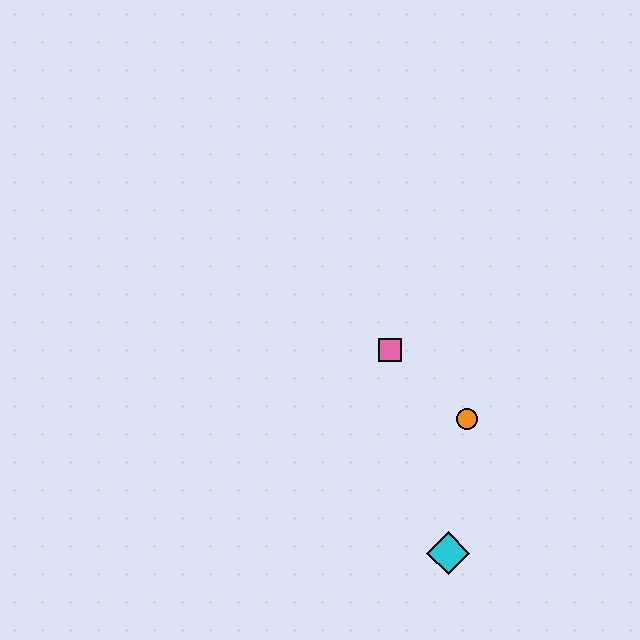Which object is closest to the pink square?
The orange circle is closest to the pink square.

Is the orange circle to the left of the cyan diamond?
No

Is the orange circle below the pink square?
Yes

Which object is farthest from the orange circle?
The cyan diamond is farthest from the orange circle.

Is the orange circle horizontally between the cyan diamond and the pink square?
No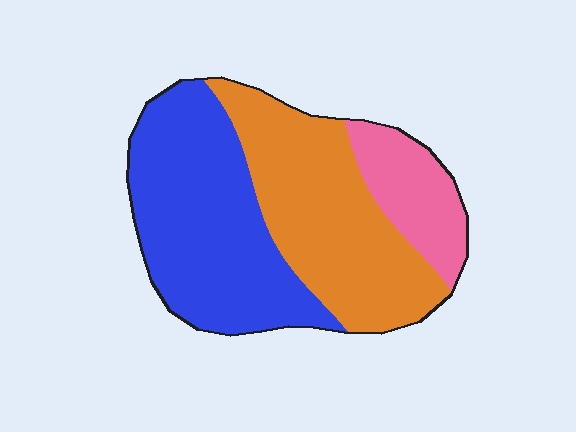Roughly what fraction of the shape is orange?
Orange covers around 40% of the shape.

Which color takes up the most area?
Blue, at roughly 45%.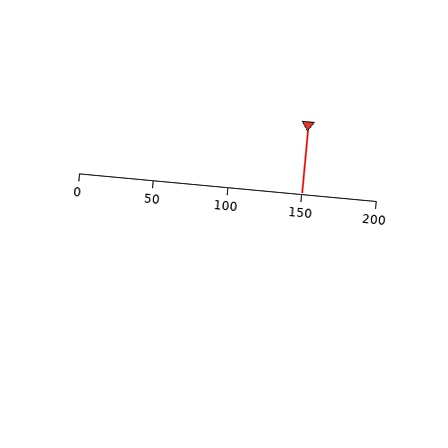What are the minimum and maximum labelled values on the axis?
The axis runs from 0 to 200.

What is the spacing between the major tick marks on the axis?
The major ticks are spaced 50 apart.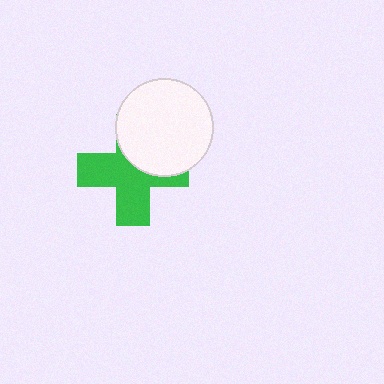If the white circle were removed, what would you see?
You would see the complete green cross.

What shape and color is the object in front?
The object in front is a white circle.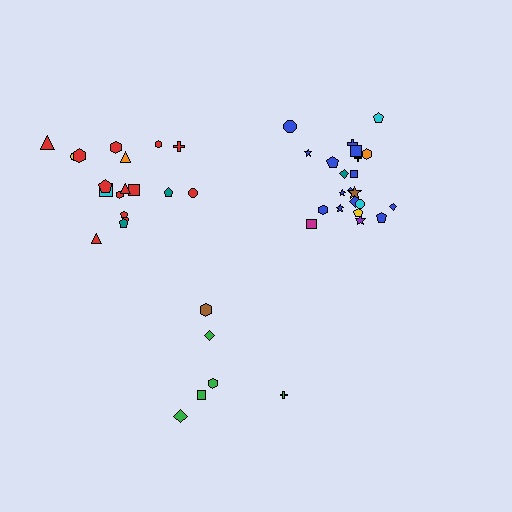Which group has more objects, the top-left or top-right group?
The top-right group.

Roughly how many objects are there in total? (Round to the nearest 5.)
Roughly 45 objects in total.